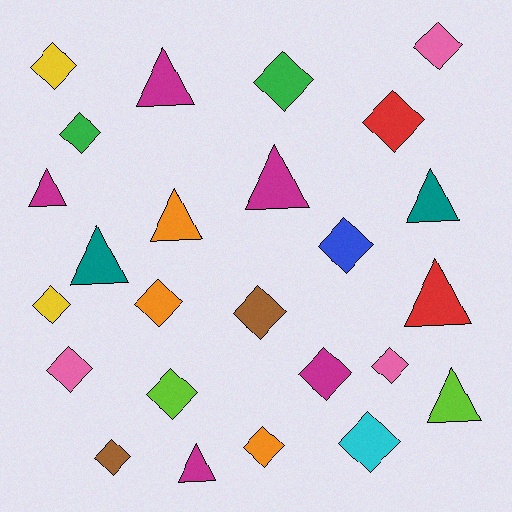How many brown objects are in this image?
There are 2 brown objects.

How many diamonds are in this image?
There are 16 diamonds.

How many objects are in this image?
There are 25 objects.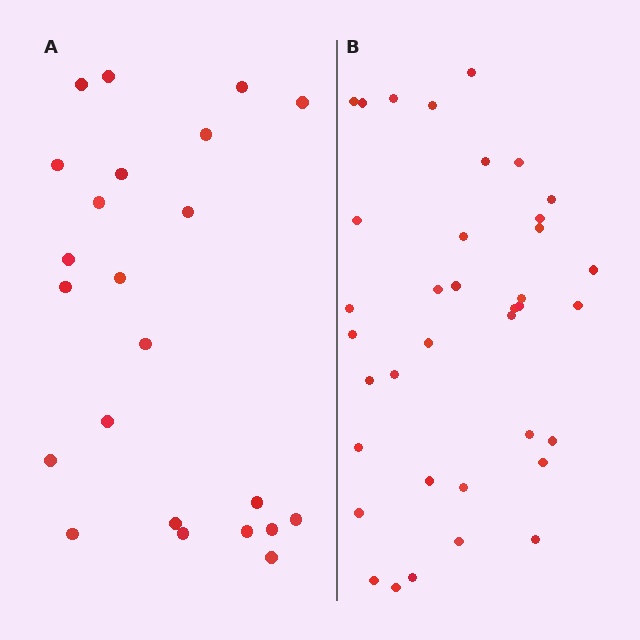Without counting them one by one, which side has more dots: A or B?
Region B (the right region) has more dots.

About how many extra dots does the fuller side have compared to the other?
Region B has approximately 15 more dots than region A.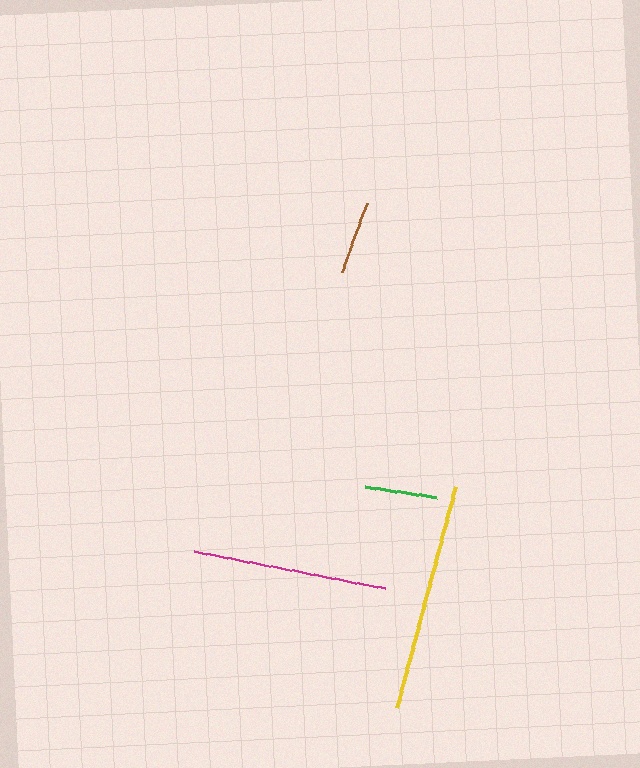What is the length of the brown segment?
The brown segment is approximately 74 pixels long.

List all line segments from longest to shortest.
From longest to shortest: yellow, magenta, brown, green.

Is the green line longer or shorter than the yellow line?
The yellow line is longer than the green line.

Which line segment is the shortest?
The green line is the shortest at approximately 72 pixels.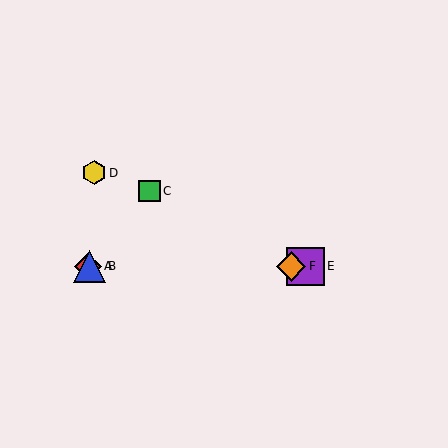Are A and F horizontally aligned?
Yes, both are at y≈266.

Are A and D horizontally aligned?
No, A is at y≈266 and D is at y≈173.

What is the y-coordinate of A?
Object A is at y≈266.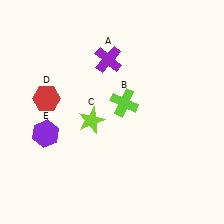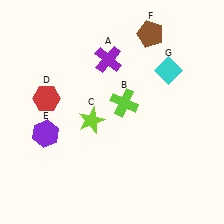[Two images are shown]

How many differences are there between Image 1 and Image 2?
There are 2 differences between the two images.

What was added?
A brown pentagon (F), a cyan diamond (G) were added in Image 2.